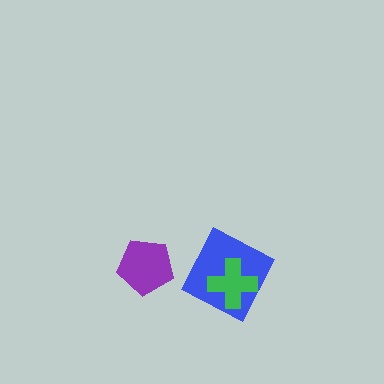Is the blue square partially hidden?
Yes, it is partially covered by another shape.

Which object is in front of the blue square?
The green cross is in front of the blue square.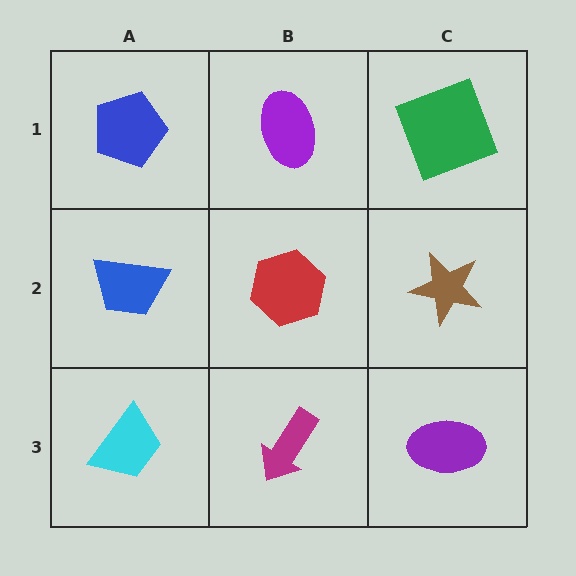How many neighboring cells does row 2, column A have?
3.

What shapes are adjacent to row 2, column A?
A blue pentagon (row 1, column A), a cyan trapezoid (row 3, column A), a red hexagon (row 2, column B).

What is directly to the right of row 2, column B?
A brown star.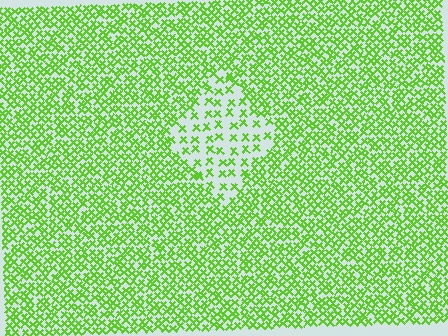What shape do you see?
I see a diamond.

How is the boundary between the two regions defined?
The boundary is defined by a change in element density (approximately 2.3x ratio). All elements are the same color, size, and shape.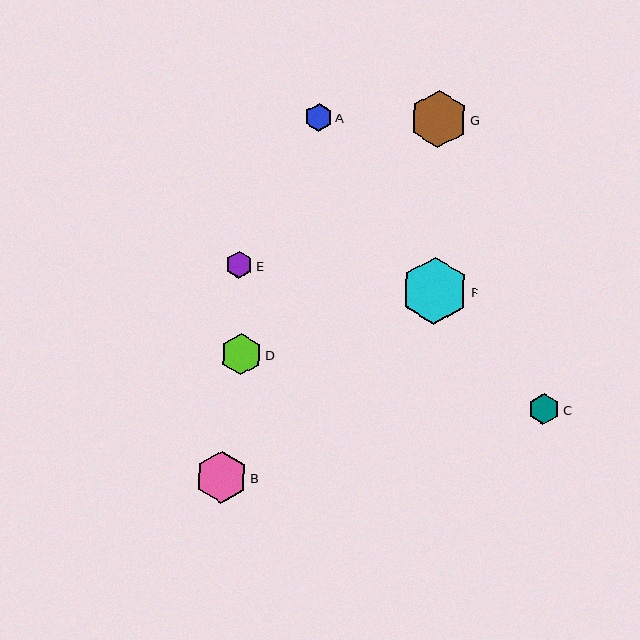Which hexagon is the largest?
Hexagon F is the largest with a size of approximately 67 pixels.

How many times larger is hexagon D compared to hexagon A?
Hexagon D is approximately 1.5 times the size of hexagon A.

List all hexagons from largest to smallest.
From largest to smallest: F, G, B, D, C, A, E.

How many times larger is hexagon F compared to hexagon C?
Hexagon F is approximately 2.1 times the size of hexagon C.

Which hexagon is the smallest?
Hexagon E is the smallest with a size of approximately 27 pixels.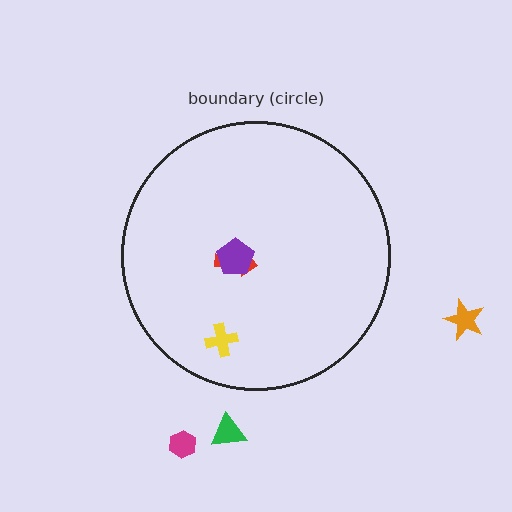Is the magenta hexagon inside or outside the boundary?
Outside.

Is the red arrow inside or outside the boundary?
Inside.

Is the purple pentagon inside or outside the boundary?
Inside.